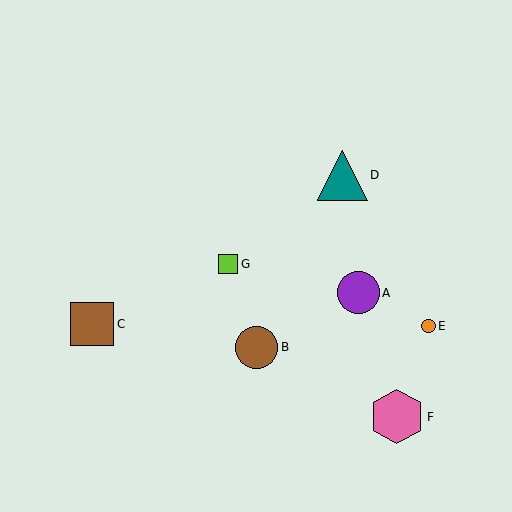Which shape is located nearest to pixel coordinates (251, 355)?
The brown circle (labeled B) at (257, 347) is nearest to that location.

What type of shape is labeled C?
Shape C is a brown square.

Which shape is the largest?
The pink hexagon (labeled F) is the largest.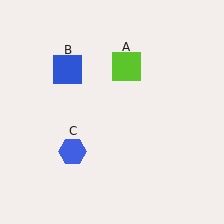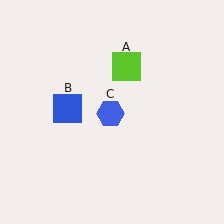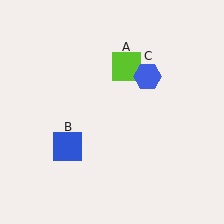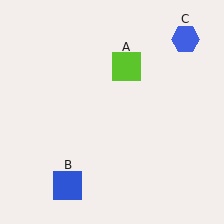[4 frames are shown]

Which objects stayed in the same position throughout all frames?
Lime square (object A) remained stationary.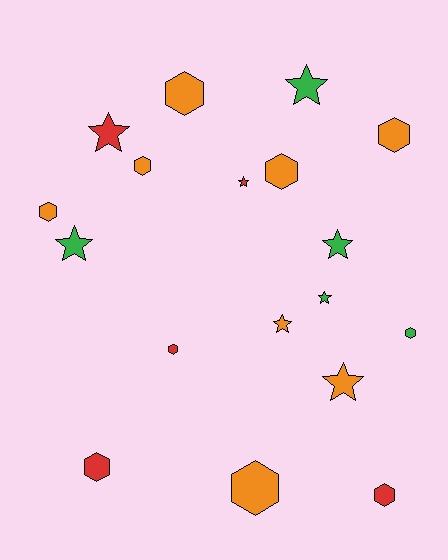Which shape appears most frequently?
Hexagon, with 10 objects.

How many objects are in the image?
There are 18 objects.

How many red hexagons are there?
There are 3 red hexagons.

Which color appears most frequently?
Orange, with 8 objects.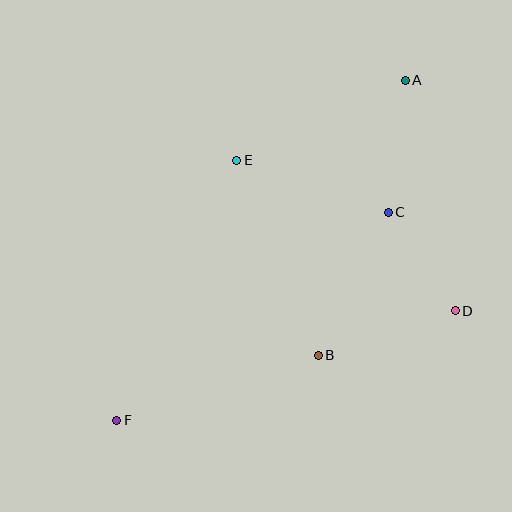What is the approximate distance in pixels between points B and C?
The distance between B and C is approximately 159 pixels.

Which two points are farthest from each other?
Points A and F are farthest from each other.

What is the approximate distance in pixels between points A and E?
The distance between A and E is approximately 187 pixels.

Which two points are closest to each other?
Points C and D are closest to each other.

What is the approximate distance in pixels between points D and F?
The distance between D and F is approximately 356 pixels.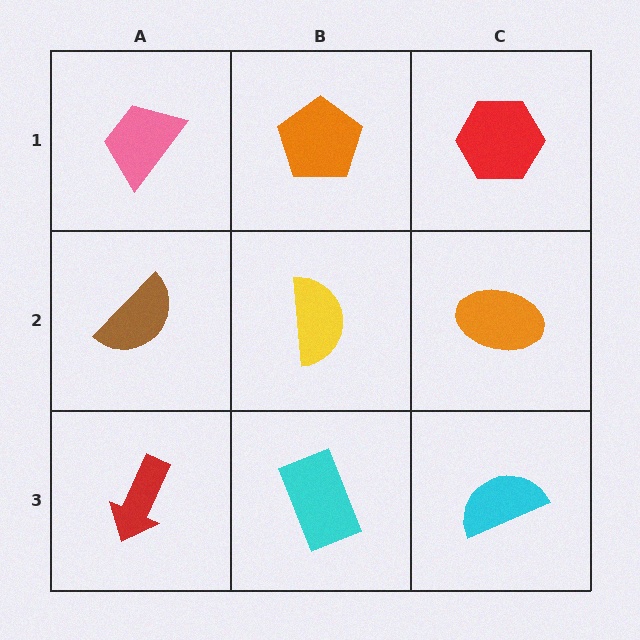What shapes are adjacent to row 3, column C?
An orange ellipse (row 2, column C), a cyan rectangle (row 3, column B).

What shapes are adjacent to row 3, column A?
A brown semicircle (row 2, column A), a cyan rectangle (row 3, column B).